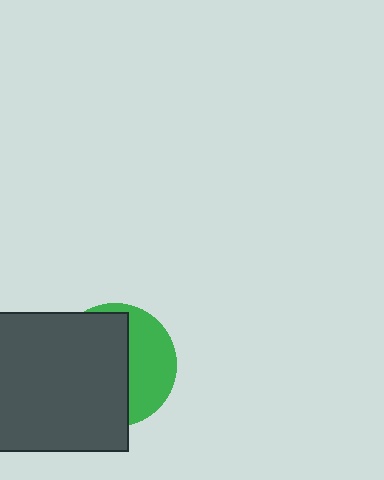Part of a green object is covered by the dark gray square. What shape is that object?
It is a circle.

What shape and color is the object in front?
The object in front is a dark gray square.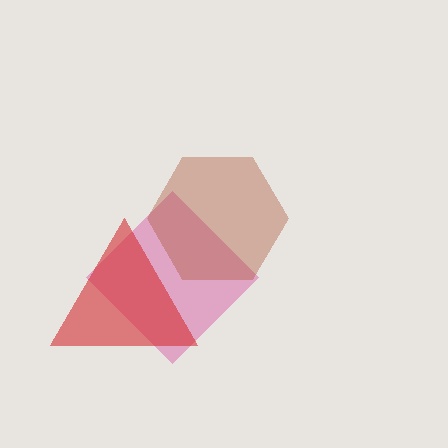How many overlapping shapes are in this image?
There are 3 overlapping shapes in the image.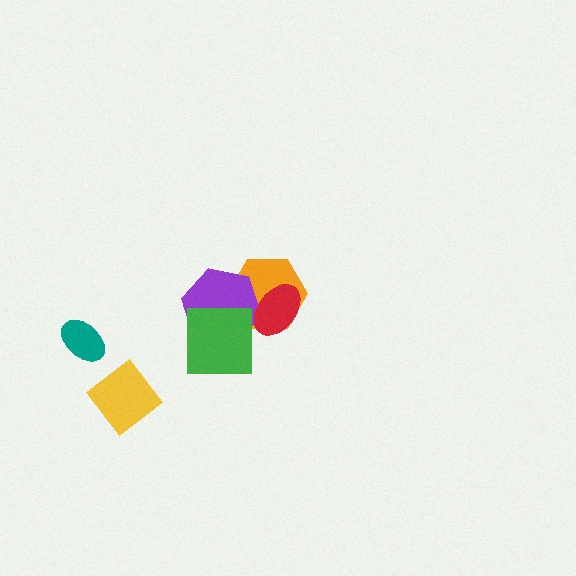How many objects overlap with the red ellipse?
2 objects overlap with the red ellipse.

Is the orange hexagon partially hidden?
Yes, it is partially covered by another shape.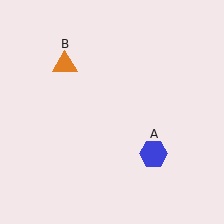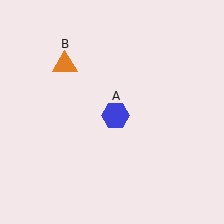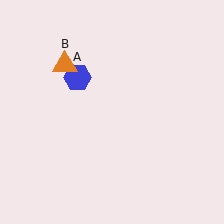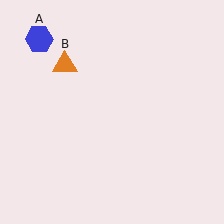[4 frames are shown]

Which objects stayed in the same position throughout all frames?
Orange triangle (object B) remained stationary.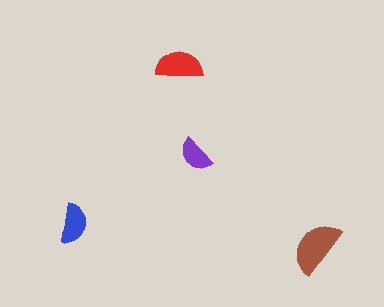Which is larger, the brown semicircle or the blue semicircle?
The brown one.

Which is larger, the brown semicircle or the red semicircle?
The brown one.